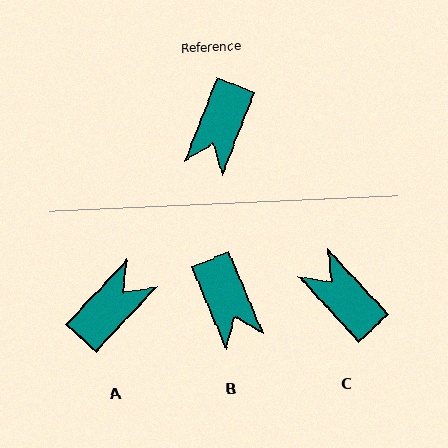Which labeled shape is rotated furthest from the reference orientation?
A, about 158 degrees away.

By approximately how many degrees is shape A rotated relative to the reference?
Approximately 158 degrees counter-clockwise.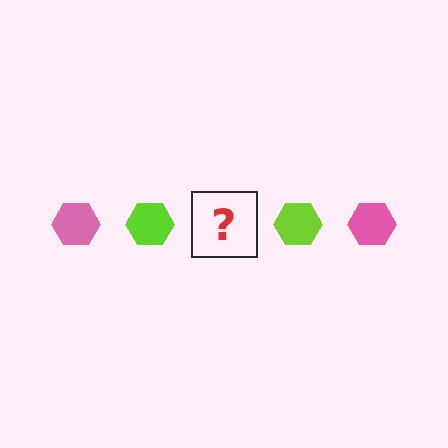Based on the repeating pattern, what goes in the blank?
The blank should be a pink hexagon.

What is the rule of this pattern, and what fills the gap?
The rule is that the pattern cycles through pink, lime hexagons. The gap should be filled with a pink hexagon.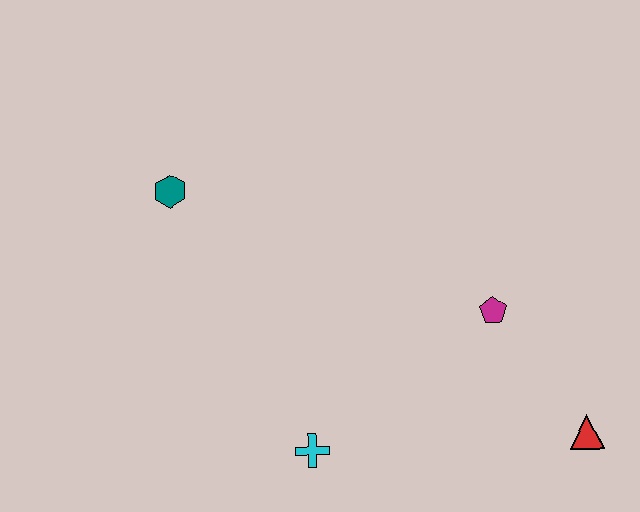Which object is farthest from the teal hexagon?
The red triangle is farthest from the teal hexagon.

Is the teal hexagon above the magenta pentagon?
Yes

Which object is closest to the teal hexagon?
The cyan cross is closest to the teal hexagon.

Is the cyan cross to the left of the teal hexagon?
No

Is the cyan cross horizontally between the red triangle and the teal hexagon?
Yes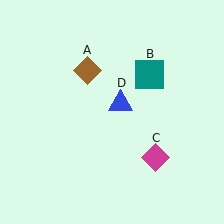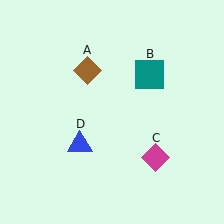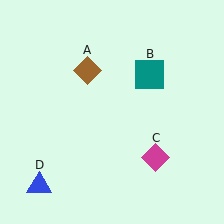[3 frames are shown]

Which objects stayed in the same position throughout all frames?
Brown diamond (object A) and teal square (object B) and magenta diamond (object C) remained stationary.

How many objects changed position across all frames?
1 object changed position: blue triangle (object D).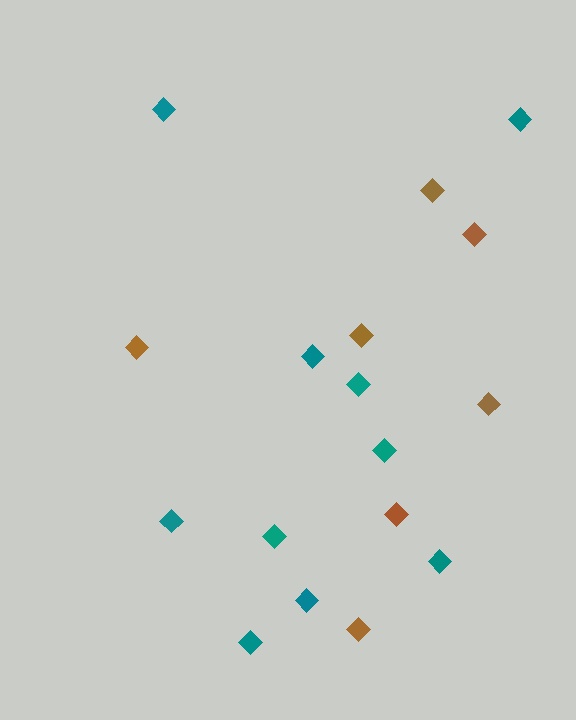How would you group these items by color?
There are 2 groups: one group of brown diamonds (7) and one group of teal diamonds (10).